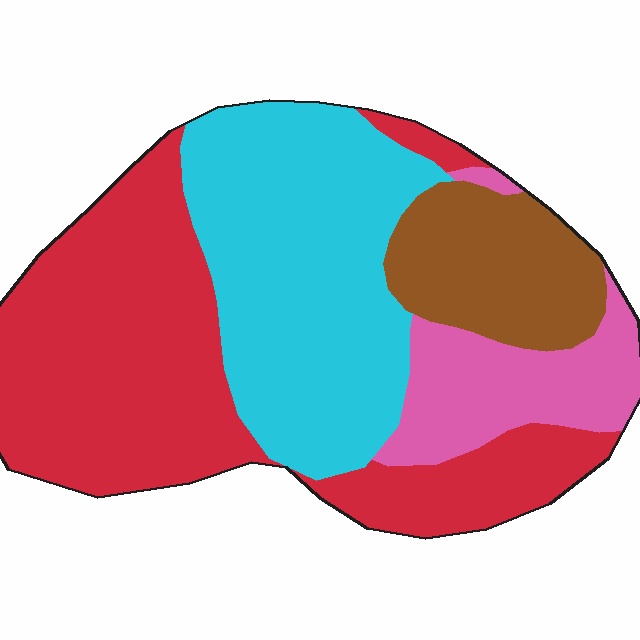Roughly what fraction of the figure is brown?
Brown covers around 15% of the figure.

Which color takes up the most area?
Red, at roughly 40%.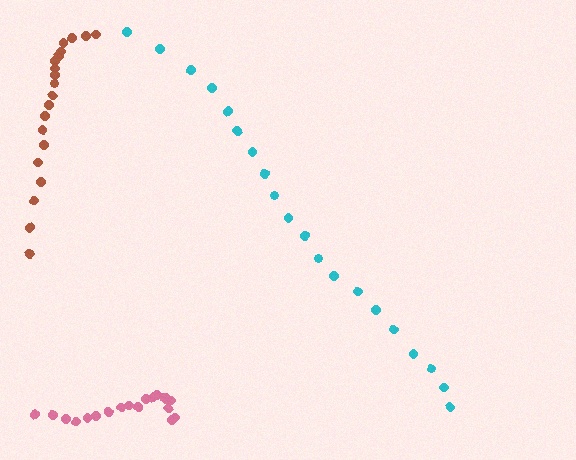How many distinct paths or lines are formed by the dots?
There are 3 distinct paths.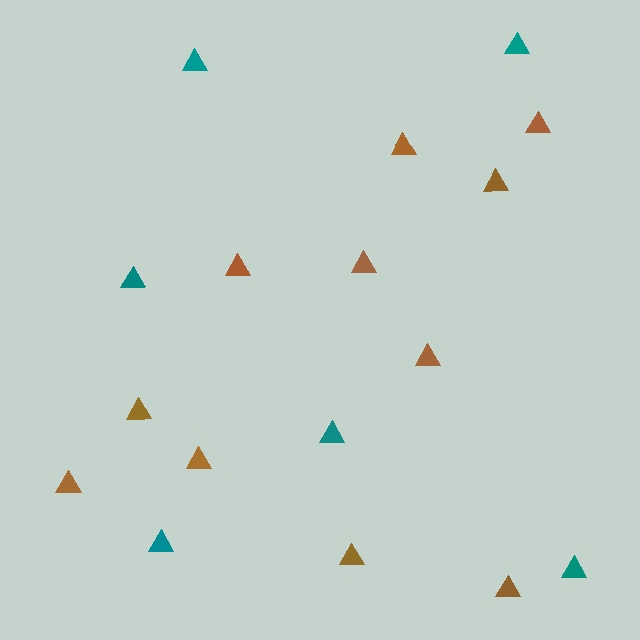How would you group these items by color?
There are 2 groups: one group of brown triangles (11) and one group of teal triangles (6).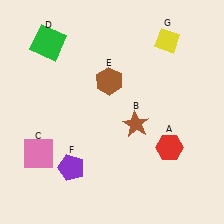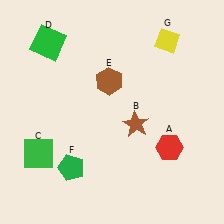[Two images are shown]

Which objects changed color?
C changed from pink to green. F changed from purple to green.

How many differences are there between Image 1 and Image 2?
There are 2 differences between the two images.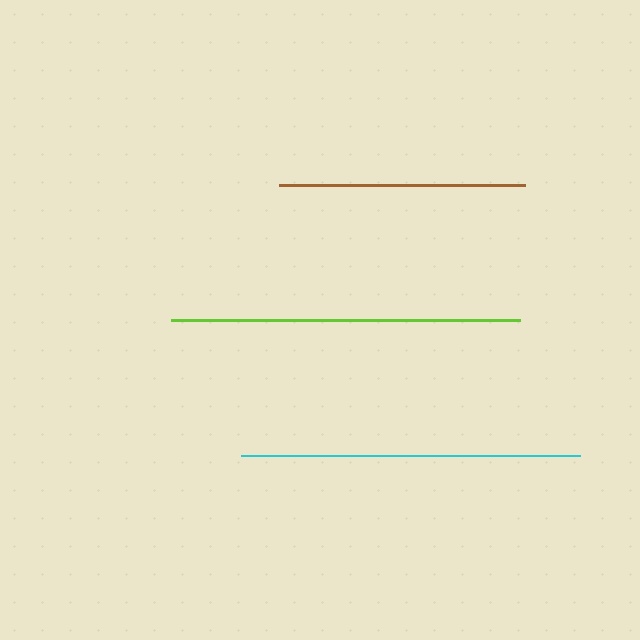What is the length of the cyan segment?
The cyan segment is approximately 339 pixels long.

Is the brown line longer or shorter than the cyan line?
The cyan line is longer than the brown line.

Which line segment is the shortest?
The brown line is the shortest at approximately 246 pixels.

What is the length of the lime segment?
The lime segment is approximately 350 pixels long.